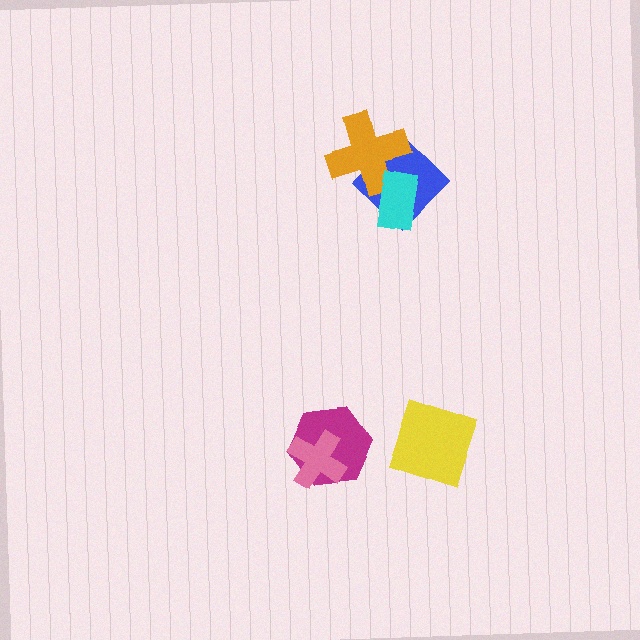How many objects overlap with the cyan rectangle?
2 objects overlap with the cyan rectangle.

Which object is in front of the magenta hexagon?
The pink cross is in front of the magenta hexagon.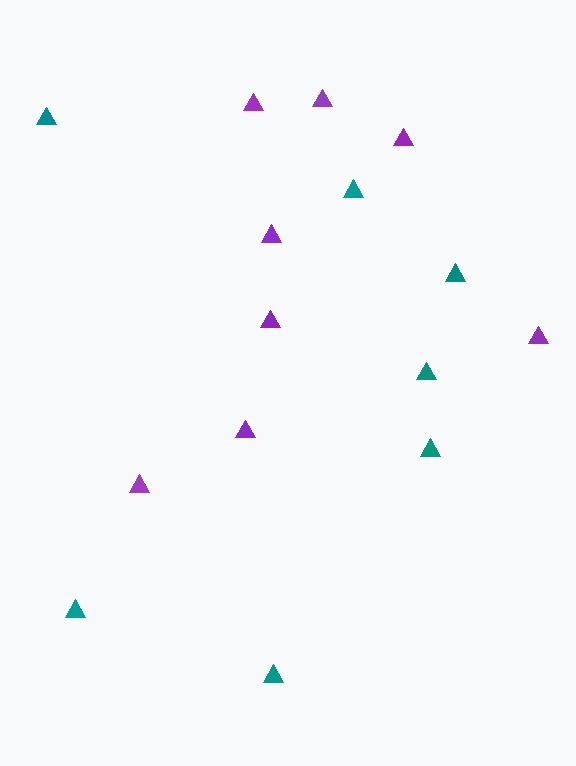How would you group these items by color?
There are 2 groups: one group of purple triangles (8) and one group of teal triangles (7).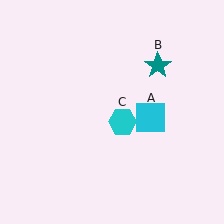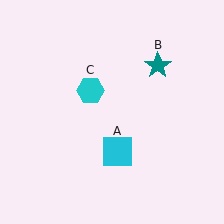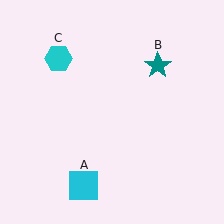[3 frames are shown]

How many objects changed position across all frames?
2 objects changed position: cyan square (object A), cyan hexagon (object C).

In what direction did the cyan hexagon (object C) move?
The cyan hexagon (object C) moved up and to the left.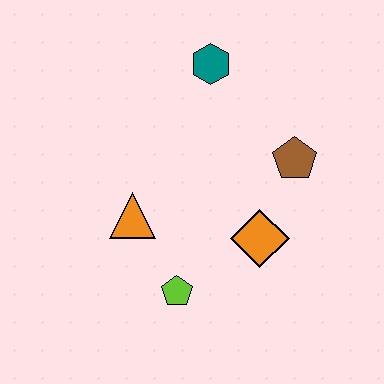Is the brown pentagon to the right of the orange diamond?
Yes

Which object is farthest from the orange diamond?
The teal hexagon is farthest from the orange diamond.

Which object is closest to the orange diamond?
The brown pentagon is closest to the orange diamond.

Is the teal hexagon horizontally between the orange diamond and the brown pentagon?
No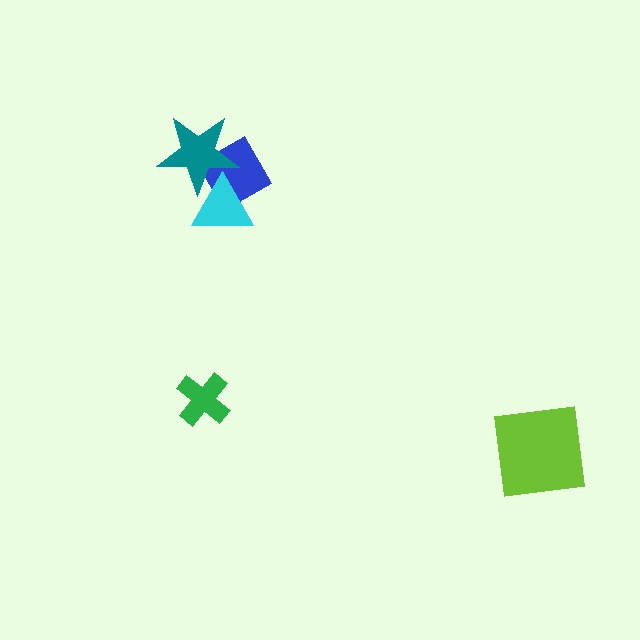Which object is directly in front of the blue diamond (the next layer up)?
The teal star is directly in front of the blue diamond.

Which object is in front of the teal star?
The cyan triangle is in front of the teal star.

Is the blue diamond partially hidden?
Yes, it is partially covered by another shape.